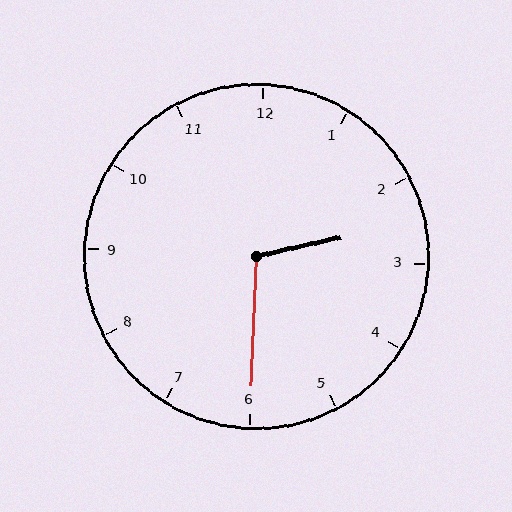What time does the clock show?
2:30.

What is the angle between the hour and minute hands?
Approximately 105 degrees.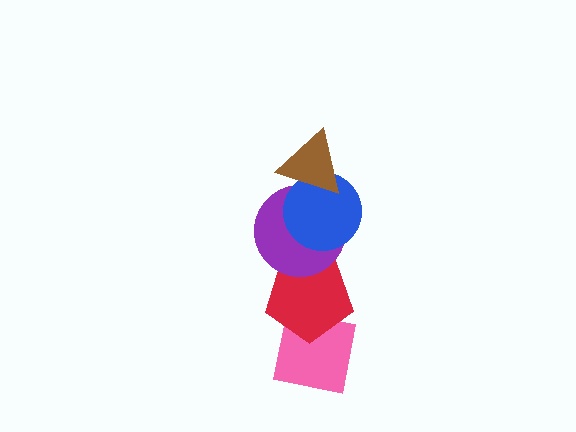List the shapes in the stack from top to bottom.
From top to bottom: the brown triangle, the blue circle, the purple circle, the red pentagon, the pink square.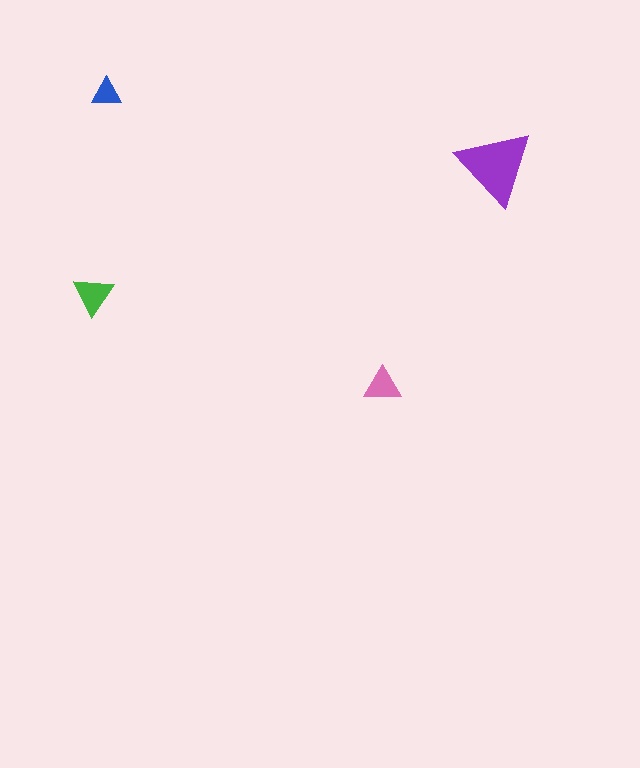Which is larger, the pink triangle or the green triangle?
The green one.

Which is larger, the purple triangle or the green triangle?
The purple one.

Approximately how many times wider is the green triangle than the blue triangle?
About 1.5 times wider.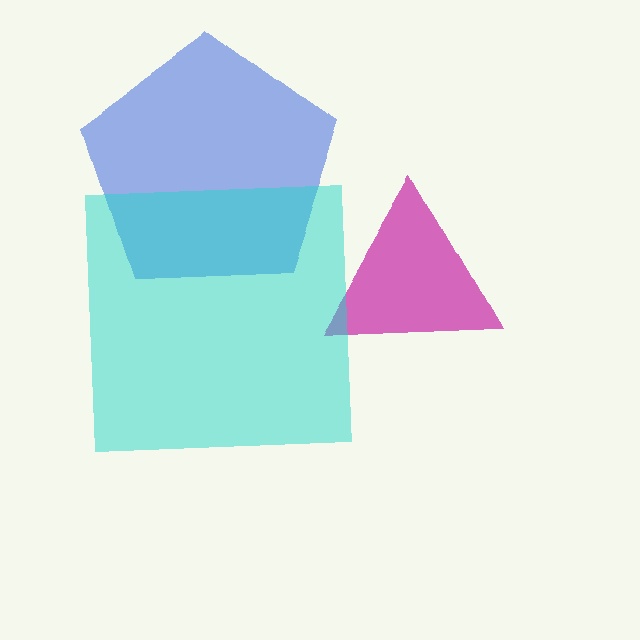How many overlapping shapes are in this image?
There are 3 overlapping shapes in the image.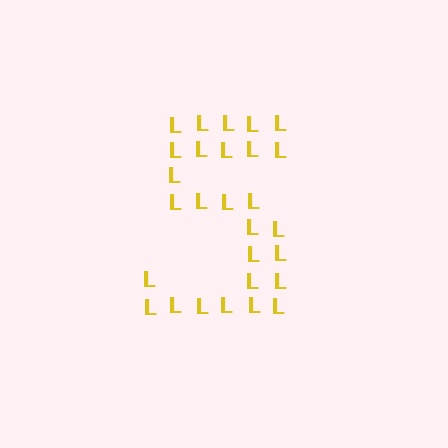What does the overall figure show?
The overall figure shows the digit 5.